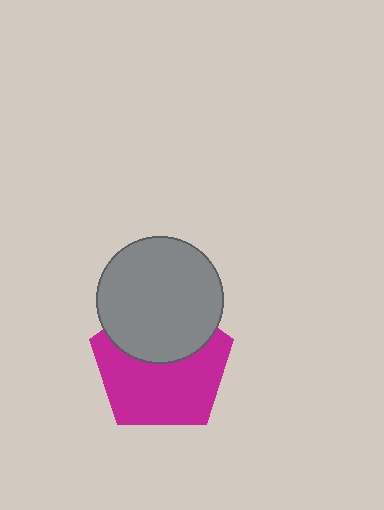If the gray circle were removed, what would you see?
You would see the complete magenta pentagon.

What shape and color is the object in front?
The object in front is a gray circle.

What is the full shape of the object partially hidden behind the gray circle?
The partially hidden object is a magenta pentagon.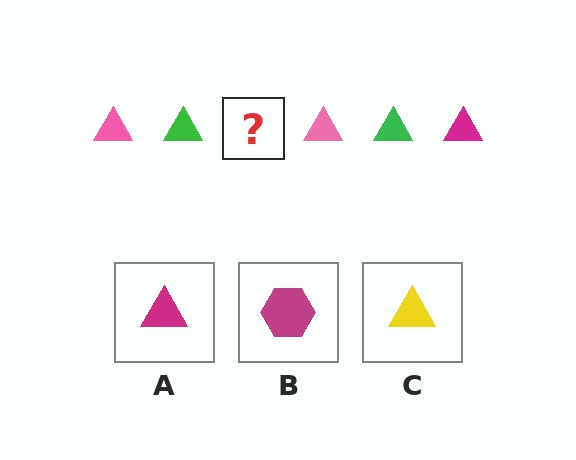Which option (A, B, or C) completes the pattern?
A.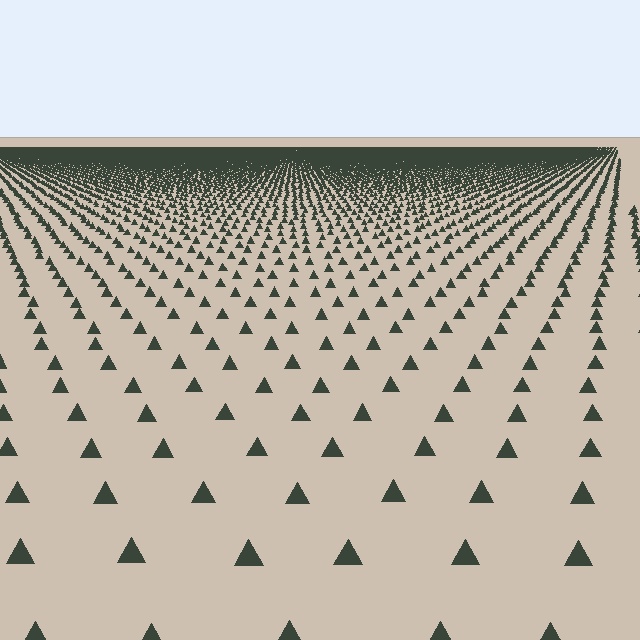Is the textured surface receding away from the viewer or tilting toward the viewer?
The surface is receding away from the viewer. Texture elements get smaller and denser toward the top.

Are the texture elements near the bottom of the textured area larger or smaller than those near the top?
Larger. Near the bottom, elements are closer to the viewer and appear at a bigger on-screen size.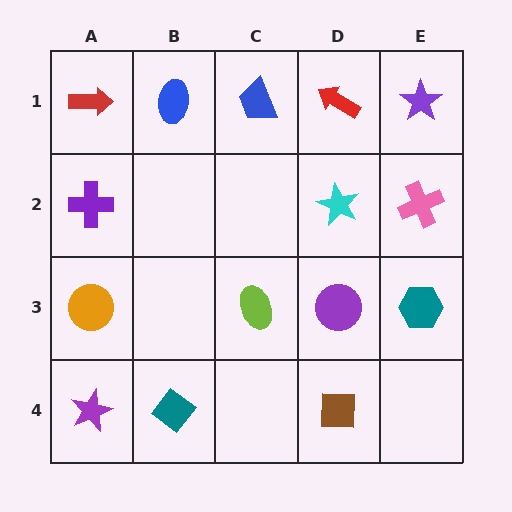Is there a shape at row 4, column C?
No, that cell is empty.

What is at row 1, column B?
A blue ellipse.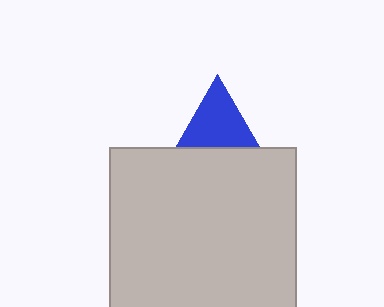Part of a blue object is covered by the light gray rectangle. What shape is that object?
It is a triangle.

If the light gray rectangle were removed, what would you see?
You would see the complete blue triangle.